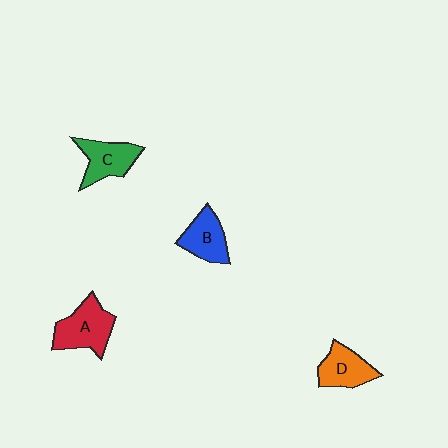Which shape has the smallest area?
Shape B (blue).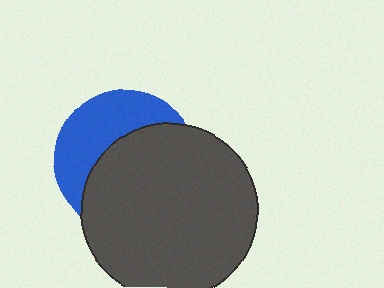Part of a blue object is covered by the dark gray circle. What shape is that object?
It is a circle.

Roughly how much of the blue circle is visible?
A small part of it is visible (roughly 40%).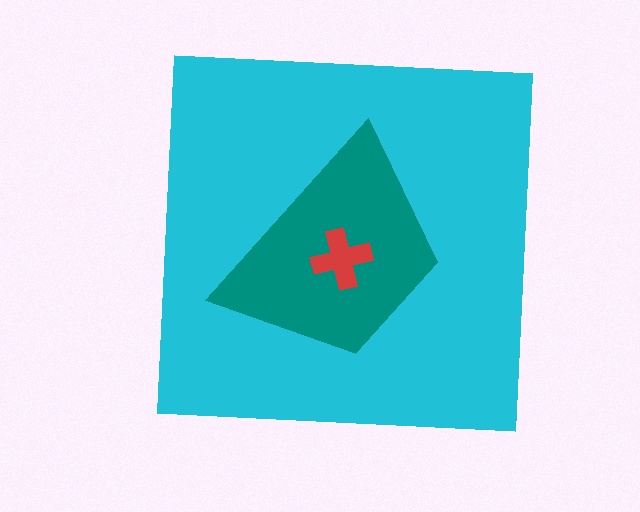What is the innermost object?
The red cross.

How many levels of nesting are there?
3.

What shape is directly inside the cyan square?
The teal trapezoid.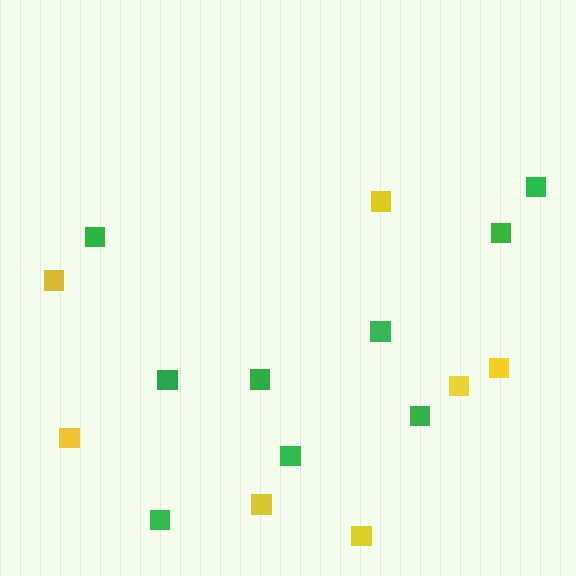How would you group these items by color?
There are 2 groups: one group of green squares (9) and one group of yellow squares (7).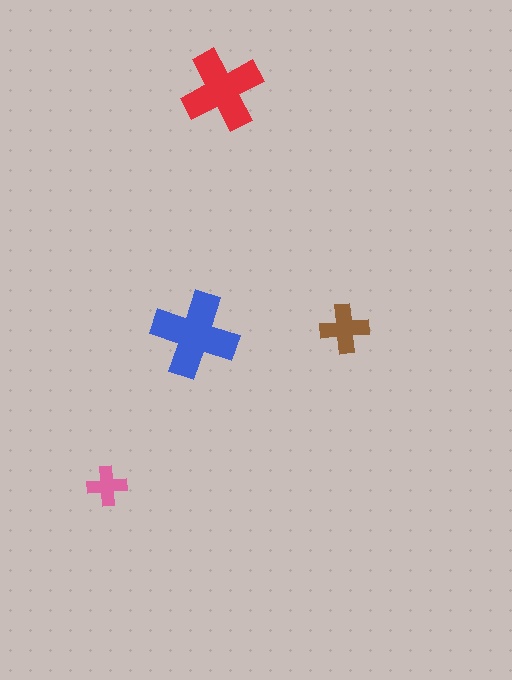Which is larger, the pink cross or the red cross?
The red one.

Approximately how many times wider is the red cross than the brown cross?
About 1.5 times wider.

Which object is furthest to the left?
The pink cross is leftmost.